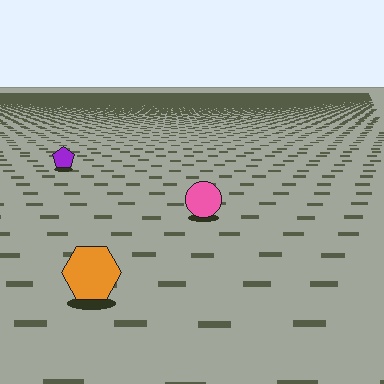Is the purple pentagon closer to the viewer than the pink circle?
No. The pink circle is closer — you can tell from the texture gradient: the ground texture is coarser near it.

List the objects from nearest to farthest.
From nearest to farthest: the orange hexagon, the pink circle, the purple pentagon.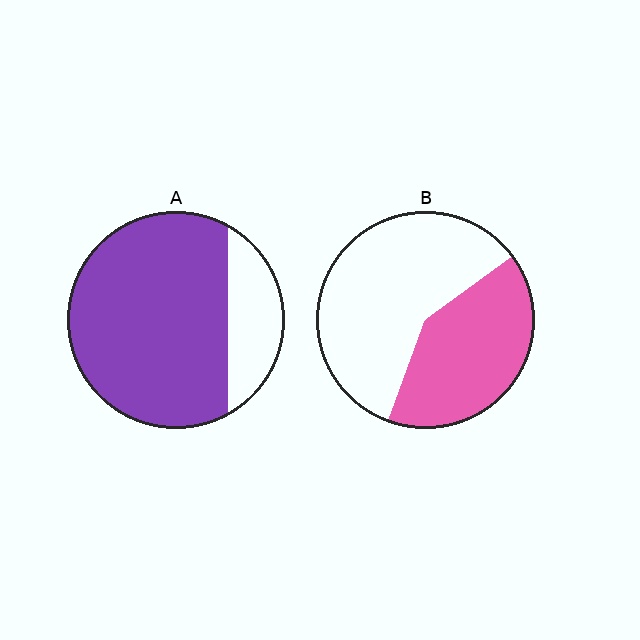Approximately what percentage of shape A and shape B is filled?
A is approximately 80% and B is approximately 40%.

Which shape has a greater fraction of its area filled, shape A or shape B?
Shape A.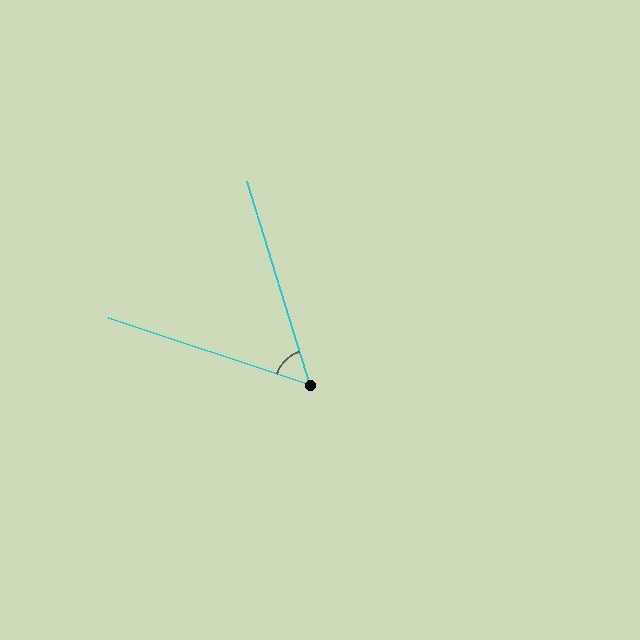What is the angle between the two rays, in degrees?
Approximately 54 degrees.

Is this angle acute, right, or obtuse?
It is acute.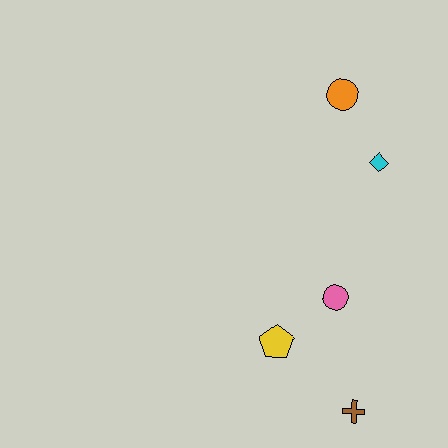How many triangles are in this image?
There are no triangles.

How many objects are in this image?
There are 5 objects.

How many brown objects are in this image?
There is 1 brown object.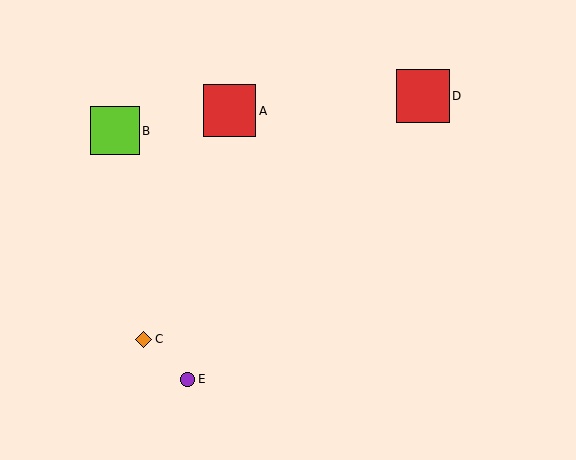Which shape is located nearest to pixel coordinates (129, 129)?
The lime square (labeled B) at (115, 131) is nearest to that location.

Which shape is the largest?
The red square (labeled D) is the largest.